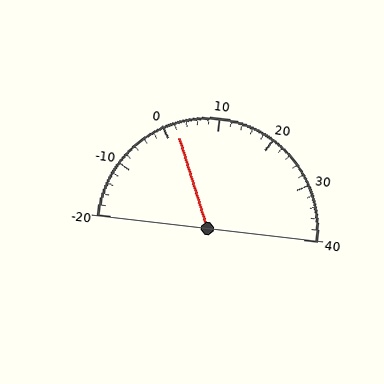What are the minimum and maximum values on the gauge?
The gauge ranges from -20 to 40.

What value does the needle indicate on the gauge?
The needle indicates approximately 2.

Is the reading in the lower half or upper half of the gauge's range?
The reading is in the lower half of the range (-20 to 40).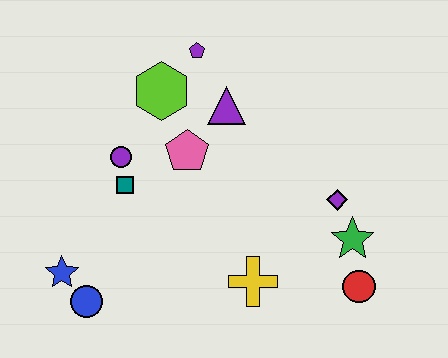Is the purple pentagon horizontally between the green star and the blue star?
Yes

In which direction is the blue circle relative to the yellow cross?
The blue circle is to the left of the yellow cross.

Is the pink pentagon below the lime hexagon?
Yes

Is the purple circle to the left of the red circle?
Yes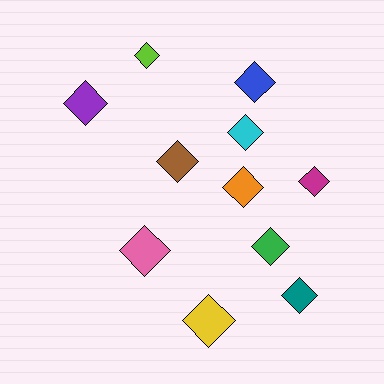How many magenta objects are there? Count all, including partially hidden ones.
There is 1 magenta object.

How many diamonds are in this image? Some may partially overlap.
There are 11 diamonds.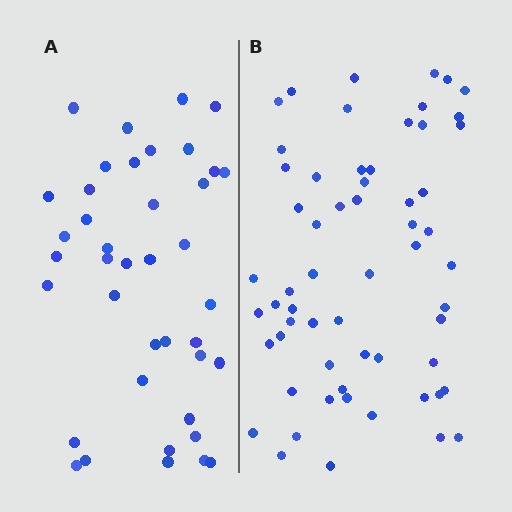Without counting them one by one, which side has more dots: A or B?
Region B (the right region) has more dots.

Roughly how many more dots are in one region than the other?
Region B has approximately 20 more dots than region A.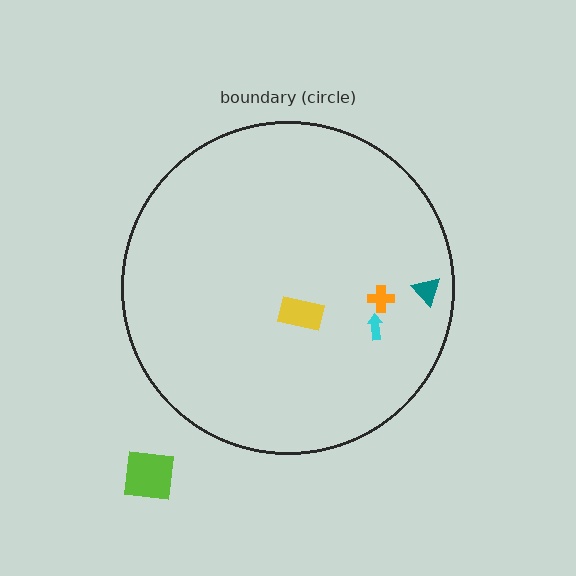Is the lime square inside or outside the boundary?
Outside.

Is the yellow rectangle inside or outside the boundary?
Inside.